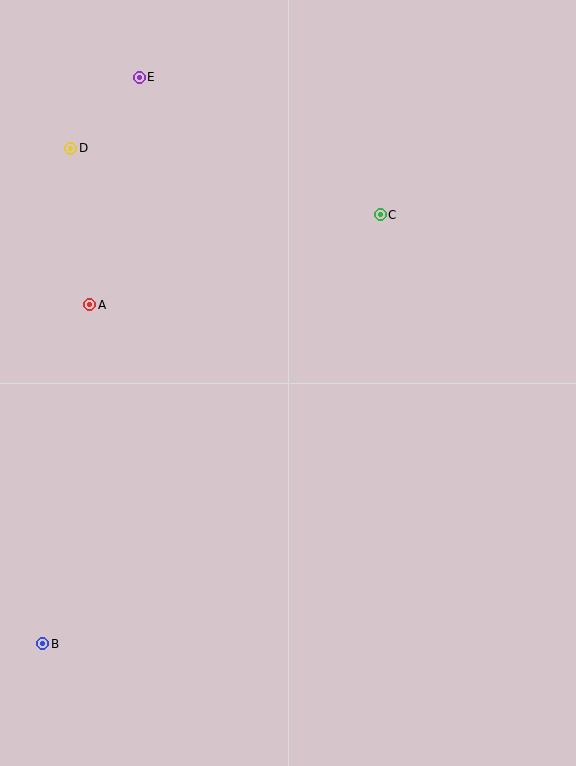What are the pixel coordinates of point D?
Point D is at (71, 148).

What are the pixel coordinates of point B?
Point B is at (43, 644).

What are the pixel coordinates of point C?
Point C is at (380, 215).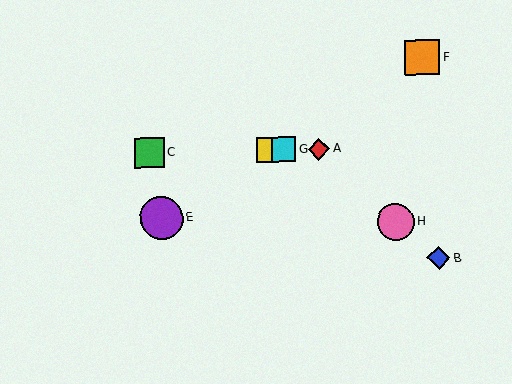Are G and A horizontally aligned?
Yes, both are at y≈150.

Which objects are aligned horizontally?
Objects A, C, D, G are aligned horizontally.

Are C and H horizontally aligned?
No, C is at y≈152 and H is at y≈222.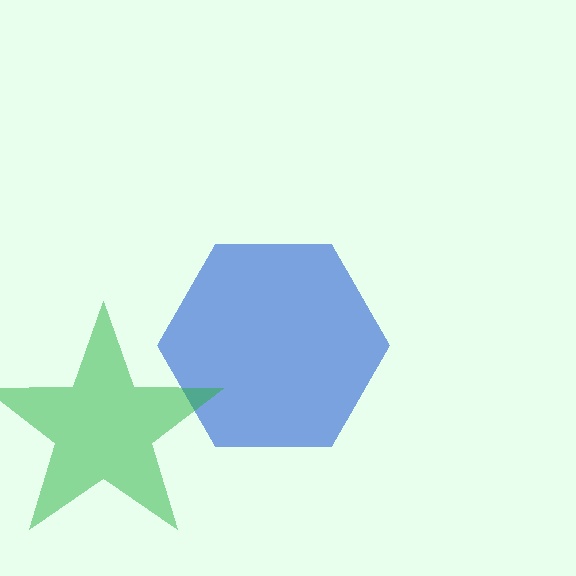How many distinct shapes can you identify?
There are 2 distinct shapes: a blue hexagon, a green star.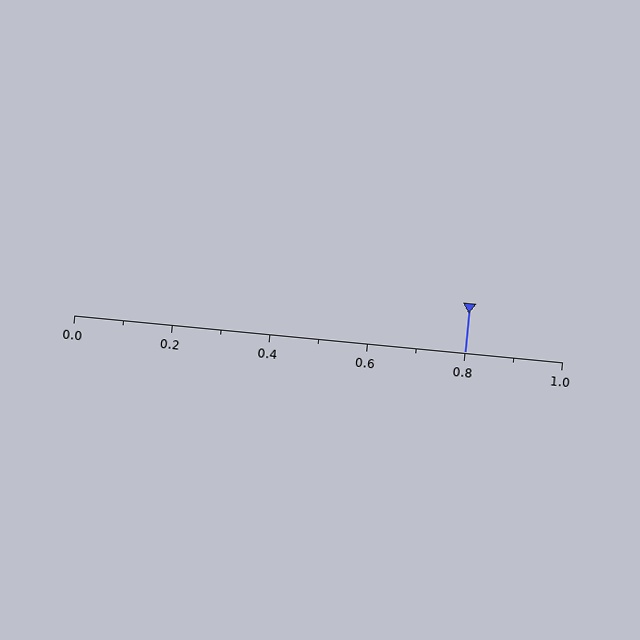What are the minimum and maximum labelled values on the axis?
The axis runs from 0.0 to 1.0.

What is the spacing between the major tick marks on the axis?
The major ticks are spaced 0.2 apart.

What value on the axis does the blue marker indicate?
The marker indicates approximately 0.8.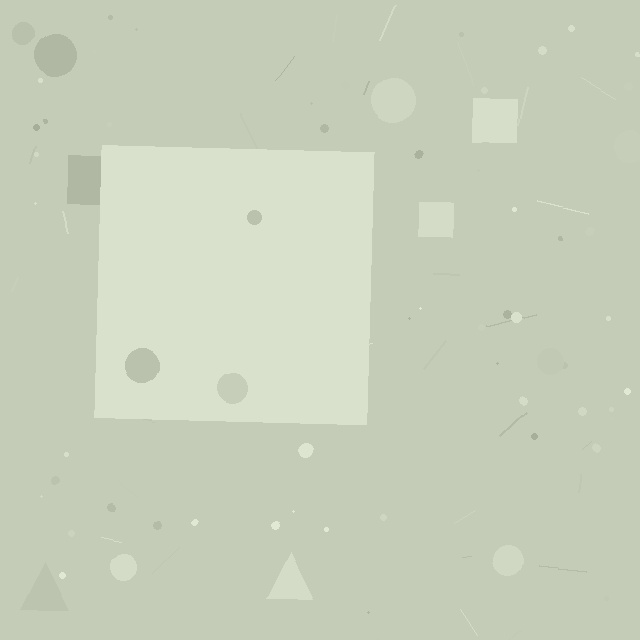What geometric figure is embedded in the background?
A square is embedded in the background.